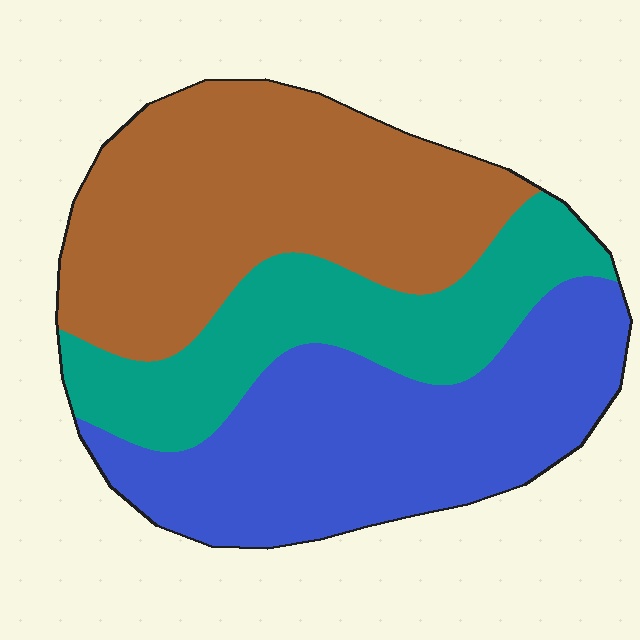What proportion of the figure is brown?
Brown takes up between a quarter and a half of the figure.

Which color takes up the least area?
Teal, at roughly 25%.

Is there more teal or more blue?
Blue.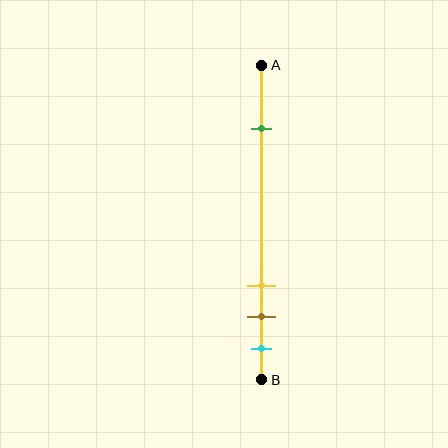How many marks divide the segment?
There are 4 marks dividing the segment.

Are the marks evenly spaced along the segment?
No, the marks are not evenly spaced.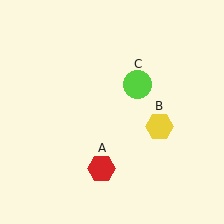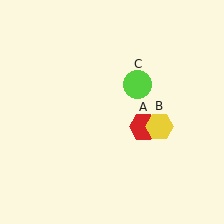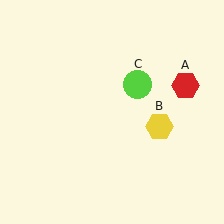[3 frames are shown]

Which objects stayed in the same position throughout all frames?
Yellow hexagon (object B) and lime circle (object C) remained stationary.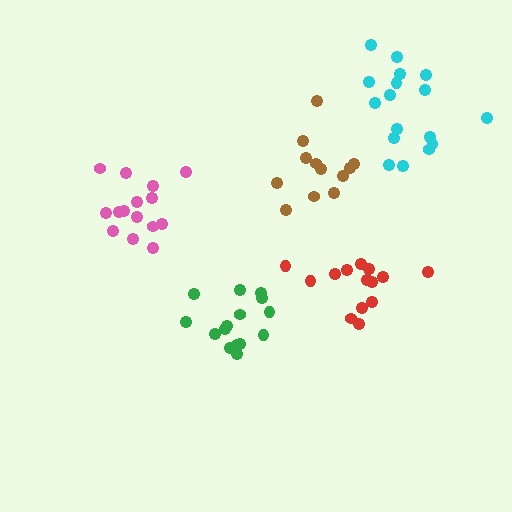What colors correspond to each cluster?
The clusters are colored: cyan, red, green, brown, pink.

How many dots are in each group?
Group 1: 17 dots, Group 2: 14 dots, Group 3: 15 dots, Group 4: 12 dots, Group 5: 15 dots (73 total).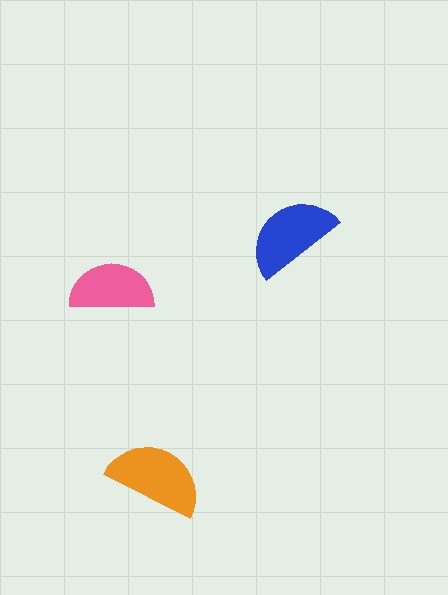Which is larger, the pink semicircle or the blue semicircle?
The blue one.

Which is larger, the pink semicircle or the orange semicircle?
The orange one.